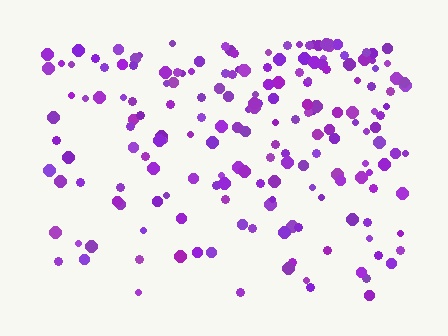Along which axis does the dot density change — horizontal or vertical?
Vertical.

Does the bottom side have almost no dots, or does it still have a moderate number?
Still a moderate number, just noticeably fewer than the top.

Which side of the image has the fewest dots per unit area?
The bottom.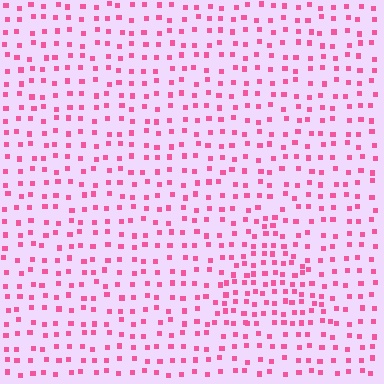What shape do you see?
I see a triangle.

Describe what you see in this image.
The image contains small pink elements arranged at two different densities. A triangle-shaped region is visible where the elements are more densely packed than the surrounding area.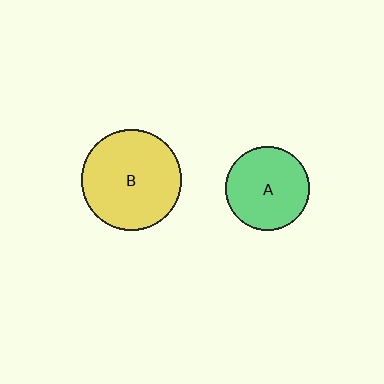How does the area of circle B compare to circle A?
Approximately 1.4 times.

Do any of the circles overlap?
No, none of the circles overlap.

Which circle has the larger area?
Circle B (yellow).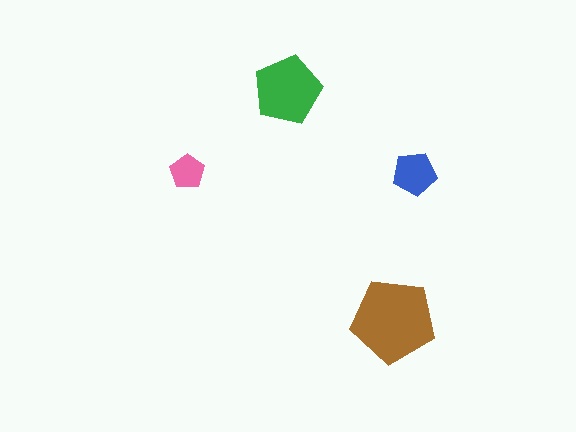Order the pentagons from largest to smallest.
the brown one, the green one, the blue one, the pink one.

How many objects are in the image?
There are 4 objects in the image.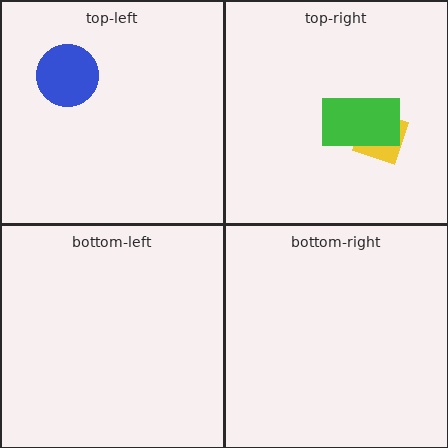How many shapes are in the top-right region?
2.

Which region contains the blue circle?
The top-left region.